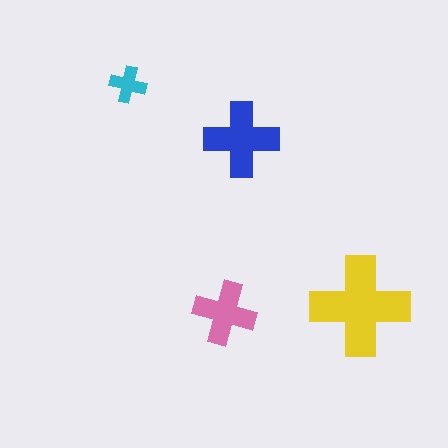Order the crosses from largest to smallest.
the yellow one, the blue one, the pink one, the cyan one.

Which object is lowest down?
The pink cross is bottommost.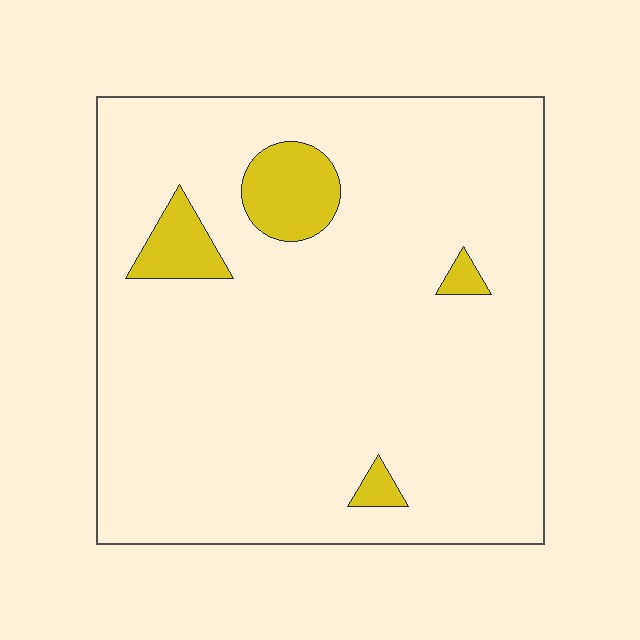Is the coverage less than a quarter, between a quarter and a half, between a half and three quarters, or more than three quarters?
Less than a quarter.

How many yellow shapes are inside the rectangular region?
4.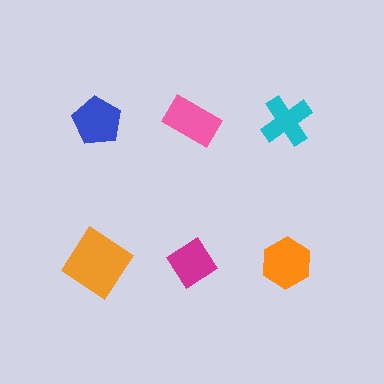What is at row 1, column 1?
A blue pentagon.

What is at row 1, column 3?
A cyan cross.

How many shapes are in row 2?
3 shapes.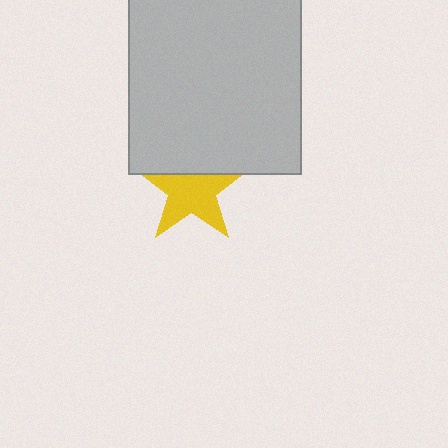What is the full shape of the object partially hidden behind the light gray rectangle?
The partially hidden object is a yellow star.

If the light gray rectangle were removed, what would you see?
You would see the complete yellow star.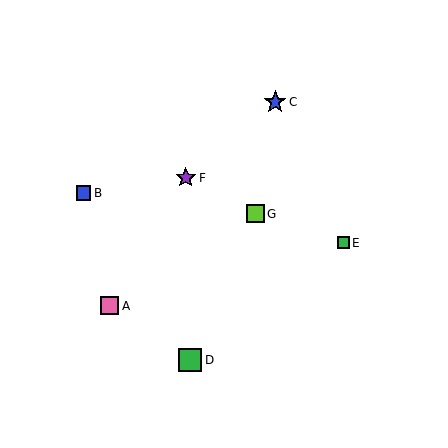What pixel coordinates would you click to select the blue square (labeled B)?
Click at (83, 193) to select the blue square B.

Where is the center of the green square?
The center of the green square is at (190, 360).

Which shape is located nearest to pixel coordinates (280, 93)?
The blue star (labeled C) at (275, 102) is nearest to that location.